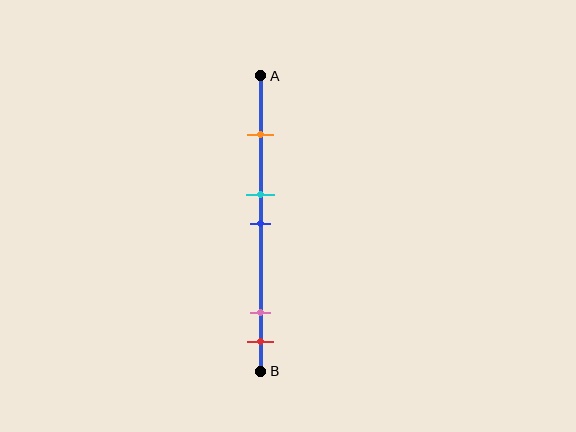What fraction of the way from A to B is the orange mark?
The orange mark is approximately 20% (0.2) of the way from A to B.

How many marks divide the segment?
There are 5 marks dividing the segment.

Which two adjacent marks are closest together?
The cyan and blue marks are the closest adjacent pair.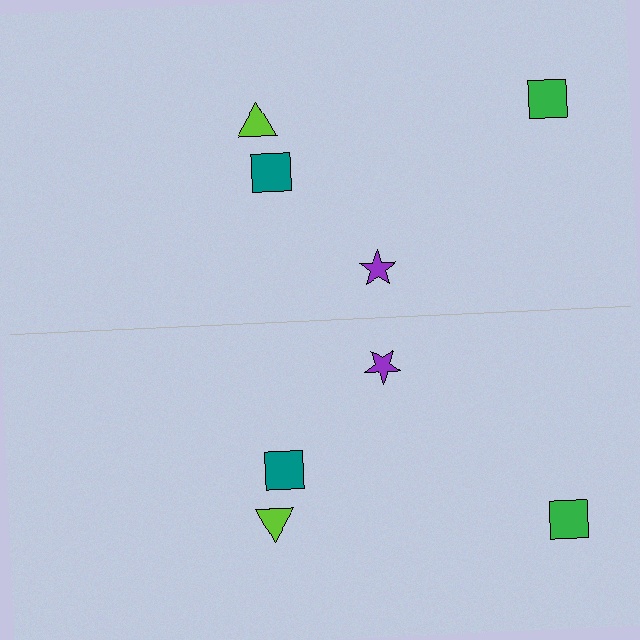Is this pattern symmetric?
Yes, this pattern has bilateral (reflection) symmetry.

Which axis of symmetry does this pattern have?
The pattern has a horizontal axis of symmetry running through the center of the image.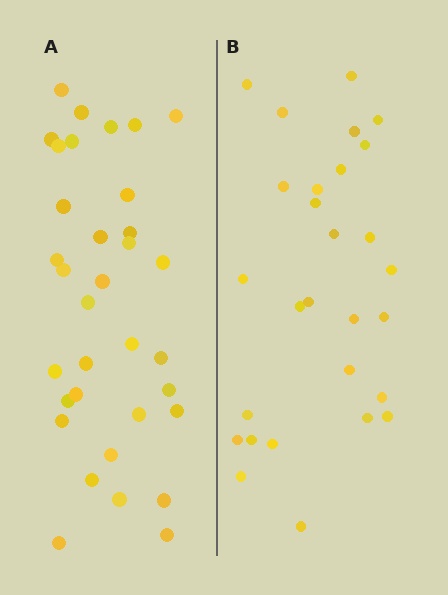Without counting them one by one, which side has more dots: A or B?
Region A (the left region) has more dots.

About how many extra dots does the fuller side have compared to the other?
Region A has about 6 more dots than region B.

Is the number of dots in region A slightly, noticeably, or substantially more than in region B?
Region A has only slightly more — the two regions are fairly close. The ratio is roughly 1.2 to 1.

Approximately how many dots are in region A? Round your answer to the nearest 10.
About 30 dots. (The exact count is 34, which rounds to 30.)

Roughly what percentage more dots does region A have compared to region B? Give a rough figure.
About 20% more.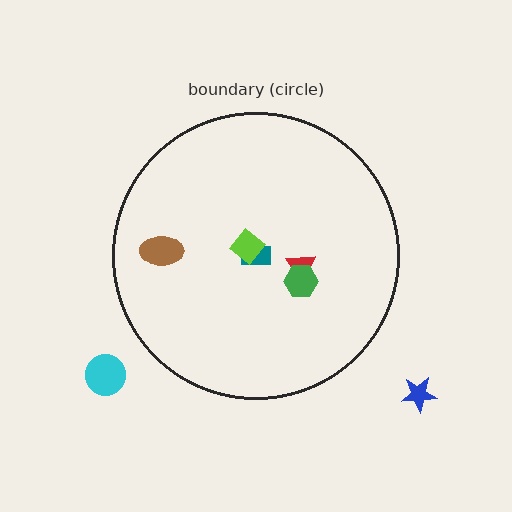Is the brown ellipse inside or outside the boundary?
Inside.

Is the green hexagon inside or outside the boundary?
Inside.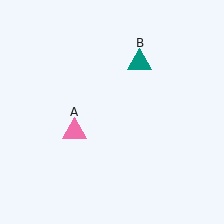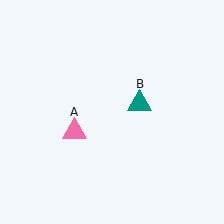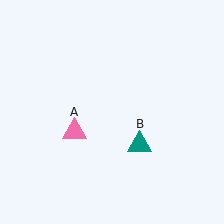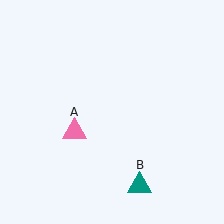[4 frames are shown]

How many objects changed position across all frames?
1 object changed position: teal triangle (object B).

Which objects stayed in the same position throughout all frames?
Pink triangle (object A) remained stationary.